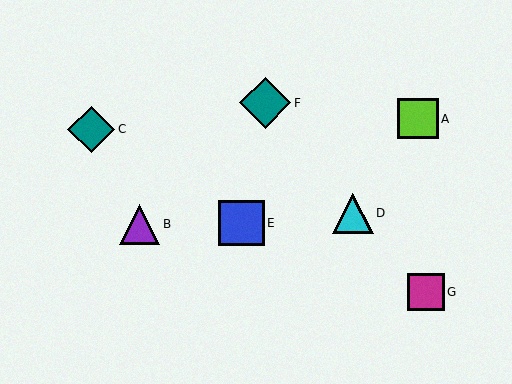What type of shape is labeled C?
Shape C is a teal diamond.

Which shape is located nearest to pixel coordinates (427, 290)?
The magenta square (labeled G) at (426, 292) is nearest to that location.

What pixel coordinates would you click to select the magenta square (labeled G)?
Click at (426, 292) to select the magenta square G.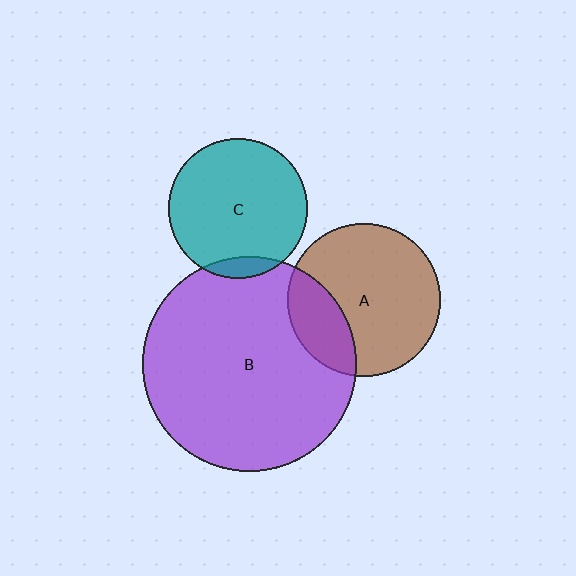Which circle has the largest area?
Circle B (purple).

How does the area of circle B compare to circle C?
Approximately 2.4 times.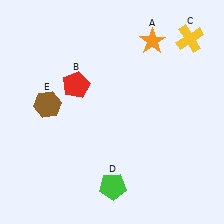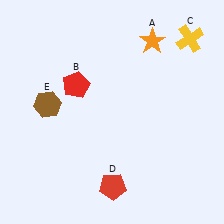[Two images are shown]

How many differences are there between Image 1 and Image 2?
There is 1 difference between the two images.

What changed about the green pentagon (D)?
In Image 1, D is green. In Image 2, it changed to red.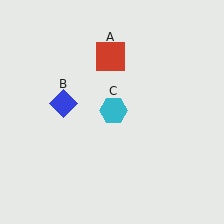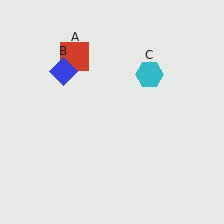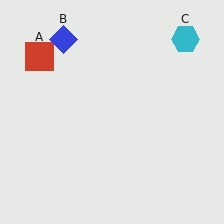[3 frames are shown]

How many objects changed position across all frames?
3 objects changed position: red square (object A), blue diamond (object B), cyan hexagon (object C).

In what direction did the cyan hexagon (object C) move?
The cyan hexagon (object C) moved up and to the right.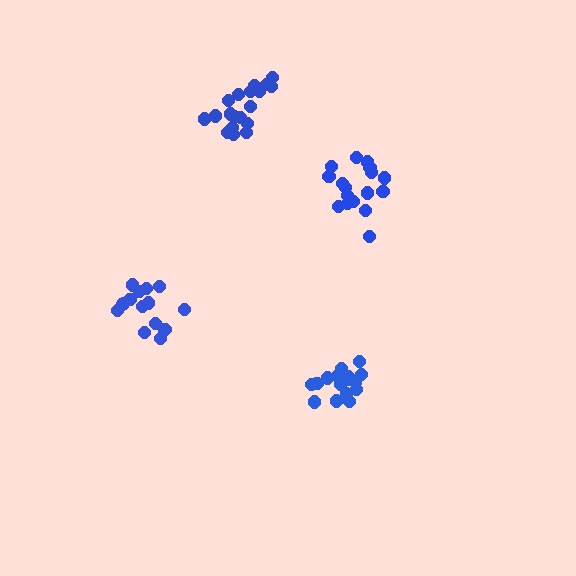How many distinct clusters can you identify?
There are 4 distinct clusters.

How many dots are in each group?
Group 1: 17 dots, Group 2: 19 dots, Group 3: 18 dots, Group 4: 14 dots (68 total).